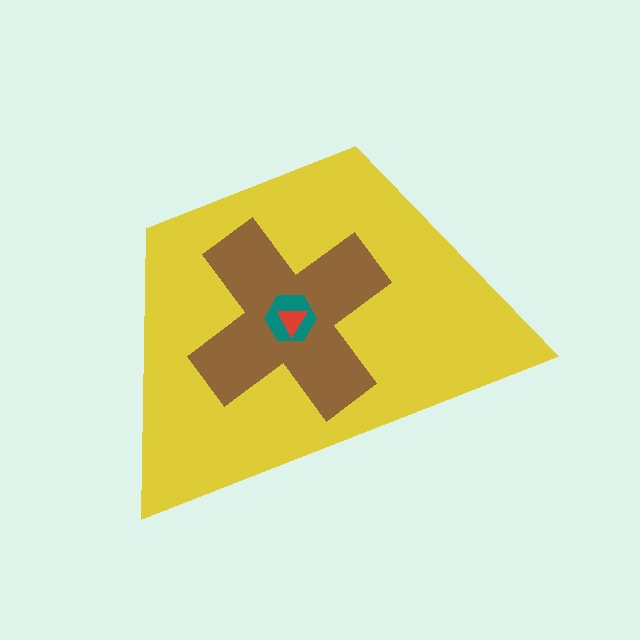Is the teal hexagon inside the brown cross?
Yes.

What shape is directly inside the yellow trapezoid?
The brown cross.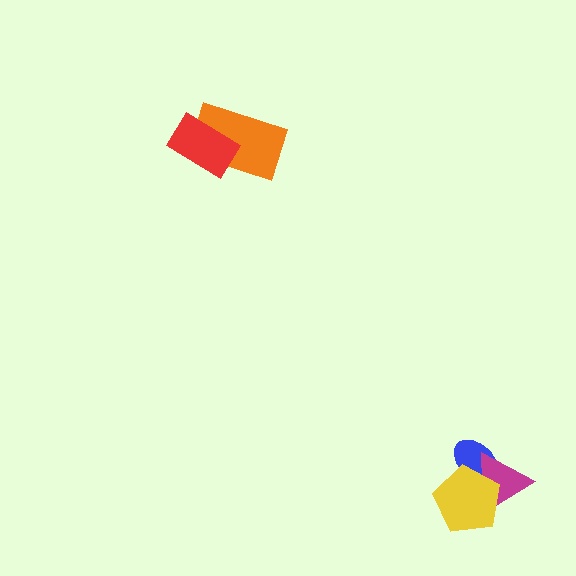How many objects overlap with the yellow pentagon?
2 objects overlap with the yellow pentagon.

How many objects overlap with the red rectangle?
1 object overlaps with the red rectangle.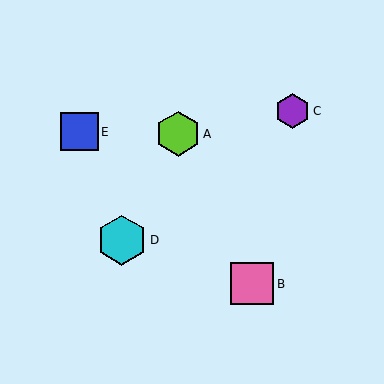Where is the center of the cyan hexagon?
The center of the cyan hexagon is at (122, 240).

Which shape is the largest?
The cyan hexagon (labeled D) is the largest.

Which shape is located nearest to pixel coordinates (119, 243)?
The cyan hexagon (labeled D) at (122, 240) is nearest to that location.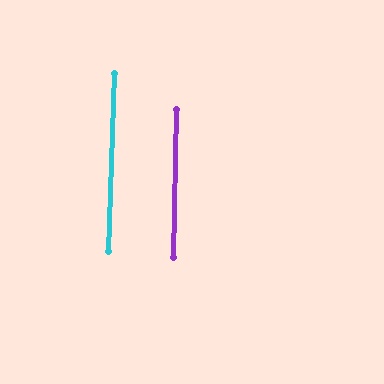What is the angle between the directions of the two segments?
Approximately 1 degree.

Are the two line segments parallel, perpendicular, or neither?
Parallel — their directions differ by only 0.9°.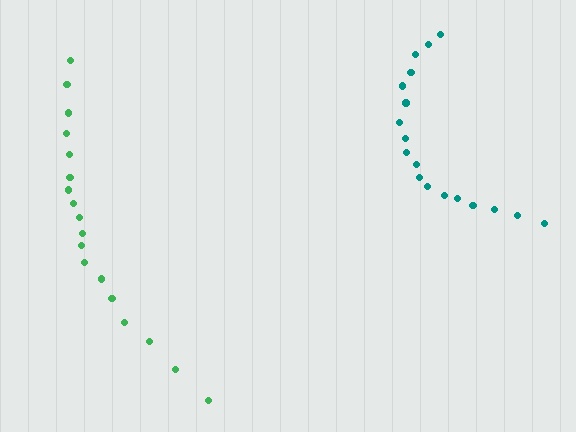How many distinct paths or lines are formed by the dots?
There are 2 distinct paths.